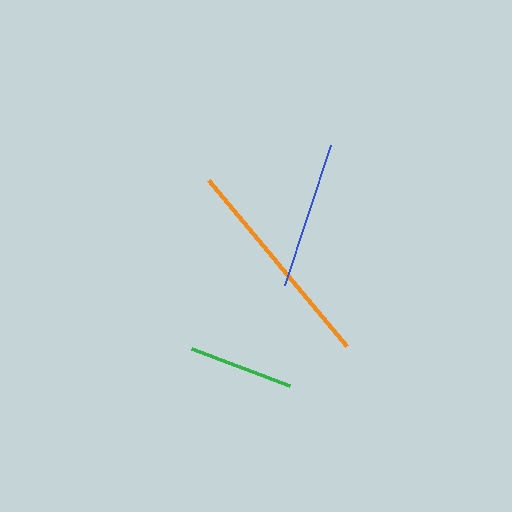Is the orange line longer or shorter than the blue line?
The orange line is longer than the blue line.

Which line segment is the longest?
The orange line is the longest at approximately 216 pixels.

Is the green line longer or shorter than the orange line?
The orange line is longer than the green line.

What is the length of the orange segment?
The orange segment is approximately 216 pixels long.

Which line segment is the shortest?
The green line is the shortest at approximately 105 pixels.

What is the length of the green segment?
The green segment is approximately 105 pixels long.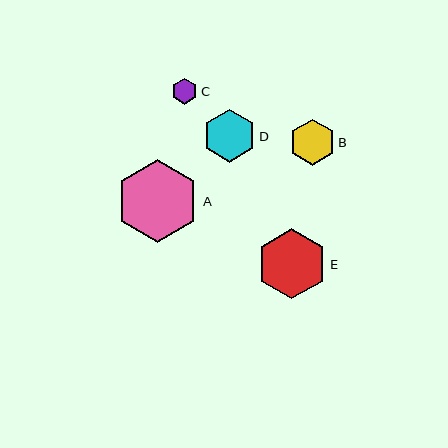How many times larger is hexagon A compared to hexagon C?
Hexagon A is approximately 3.2 times the size of hexagon C.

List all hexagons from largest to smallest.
From largest to smallest: A, E, D, B, C.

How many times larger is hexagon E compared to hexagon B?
Hexagon E is approximately 1.5 times the size of hexagon B.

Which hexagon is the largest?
Hexagon A is the largest with a size of approximately 84 pixels.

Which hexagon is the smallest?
Hexagon C is the smallest with a size of approximately 26 pixels.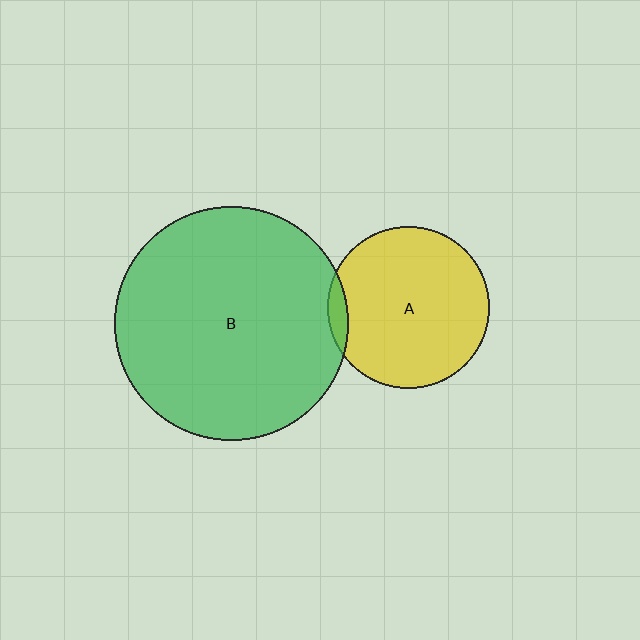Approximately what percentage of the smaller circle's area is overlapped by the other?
Approximately 5%.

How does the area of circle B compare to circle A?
Approximately 2.1 times.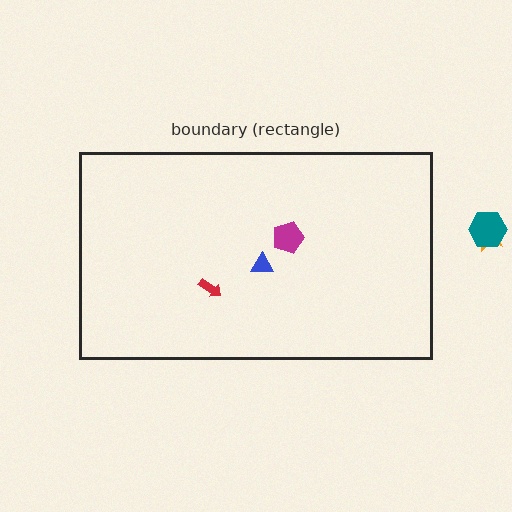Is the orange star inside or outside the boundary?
Outside.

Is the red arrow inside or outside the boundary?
Inside.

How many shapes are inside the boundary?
3 inside, 2 outside.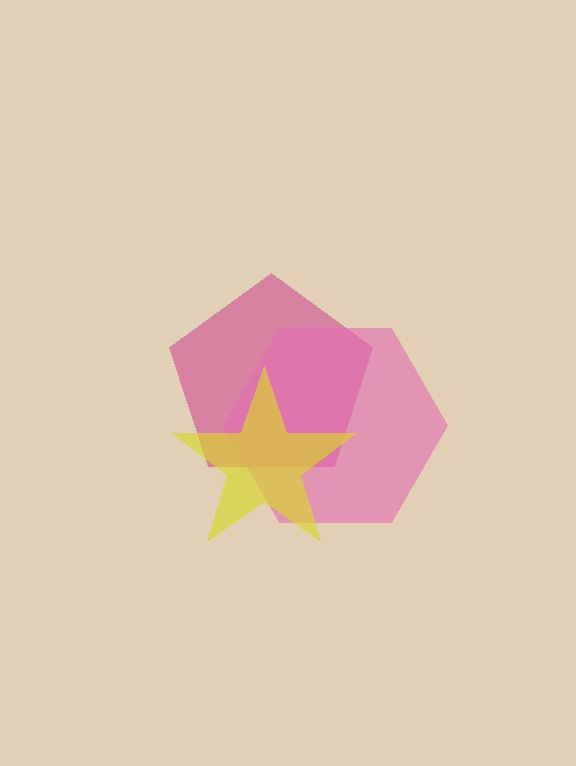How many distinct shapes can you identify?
There are 3 distinct shapes: a magenta pentagon, a pink hexagon, a yellow star.